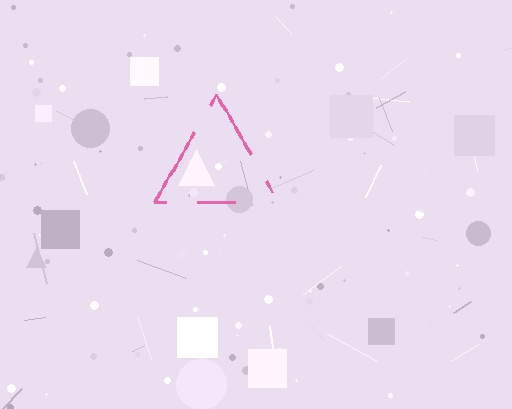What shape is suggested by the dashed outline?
The dashed outline suggests a triangle.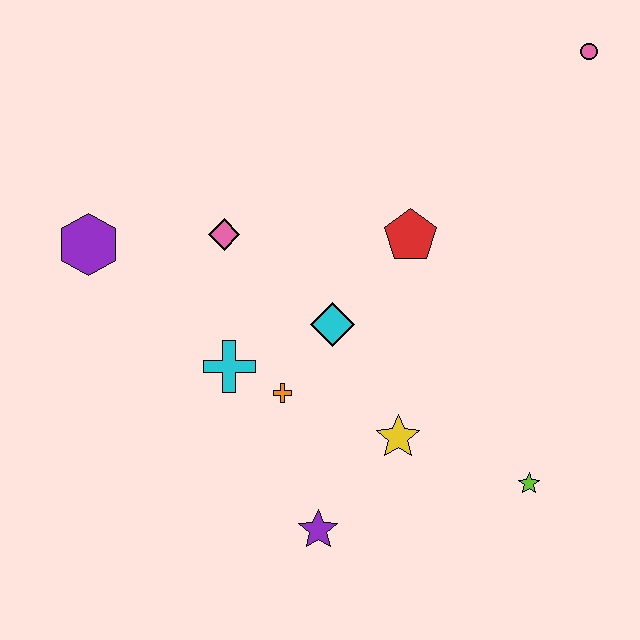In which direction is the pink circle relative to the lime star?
The pink circle is above the lime star.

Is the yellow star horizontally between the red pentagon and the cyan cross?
Yes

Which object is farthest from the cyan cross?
The pink circle is farthest from the cyan cross.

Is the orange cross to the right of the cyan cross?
Yes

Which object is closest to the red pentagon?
The cyan diamond is closest to the red pentagon.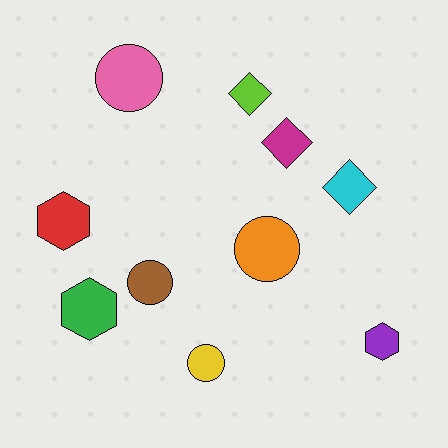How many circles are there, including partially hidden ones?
There are 4 circles.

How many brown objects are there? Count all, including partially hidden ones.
There is 1 brown object.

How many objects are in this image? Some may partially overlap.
There are 10 objects.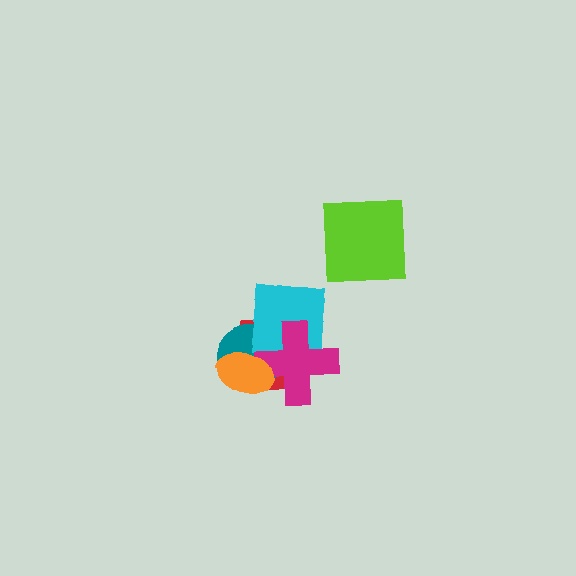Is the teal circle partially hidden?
Yes, it is partially covered by another shape.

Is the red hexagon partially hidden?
Yes, it is partially covered by another shape.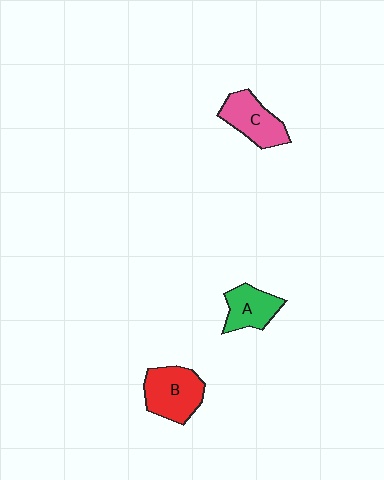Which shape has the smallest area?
Shape A (green).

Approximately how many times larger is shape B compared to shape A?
Approximately 1.4 times.